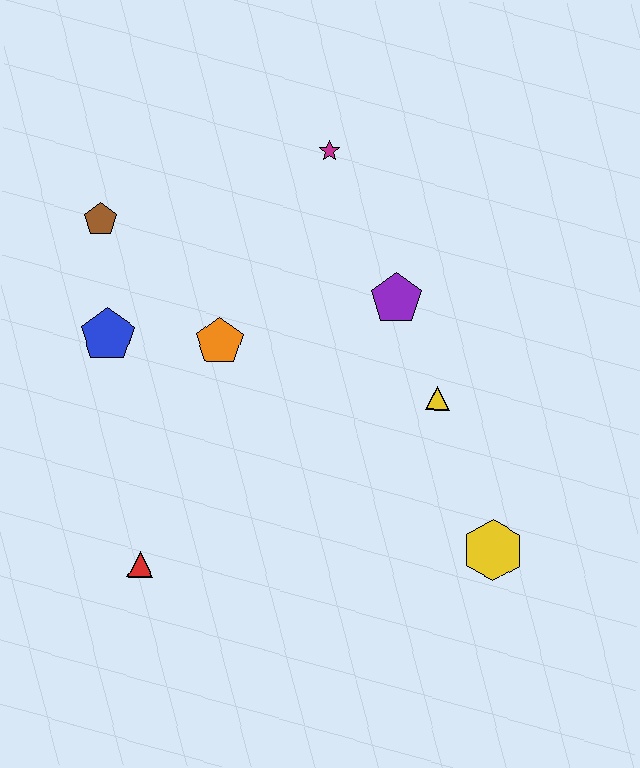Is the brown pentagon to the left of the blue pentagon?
Yes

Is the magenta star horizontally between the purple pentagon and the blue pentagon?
Yes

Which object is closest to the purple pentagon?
The yellow triangle is closest to the purple pentagon.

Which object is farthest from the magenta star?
The red triangle is farthest from the magenta star.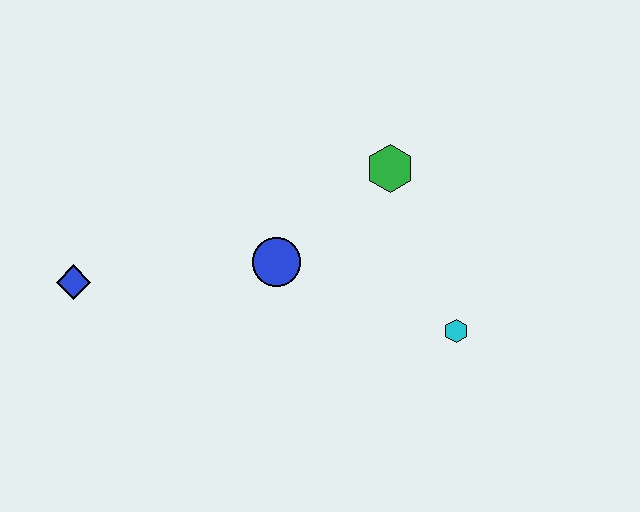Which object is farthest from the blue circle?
The blue diamond is farthest from the blue circle.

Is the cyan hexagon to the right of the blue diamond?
Yes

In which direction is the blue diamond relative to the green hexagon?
The blue diamond is to the left of the green hexagon.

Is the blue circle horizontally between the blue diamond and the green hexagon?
Yes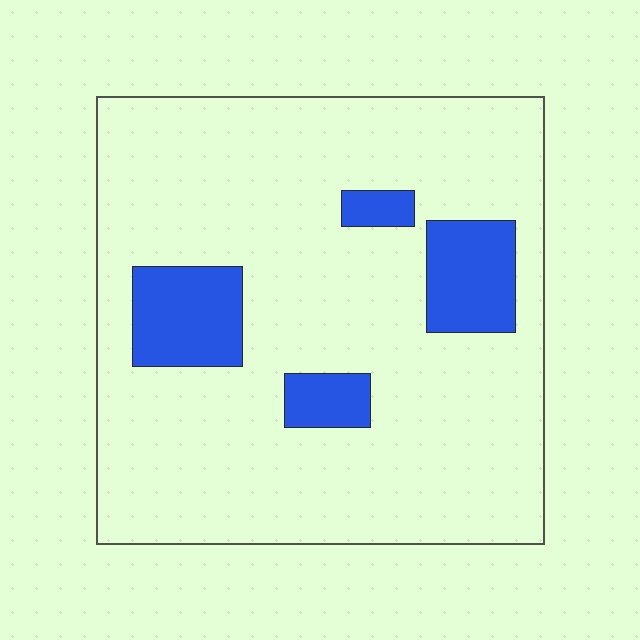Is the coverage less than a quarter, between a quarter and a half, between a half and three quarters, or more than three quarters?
Less than a quarter.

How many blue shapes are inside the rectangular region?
4.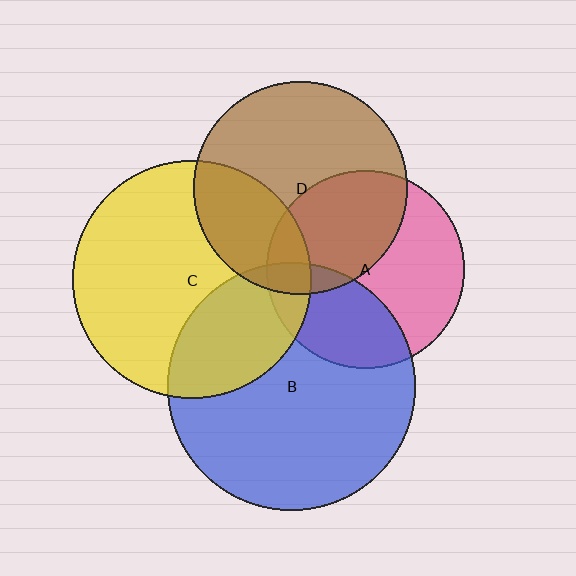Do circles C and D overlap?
Yes.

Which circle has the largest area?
Circle B (blue).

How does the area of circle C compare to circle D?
Approximately 1.3 times.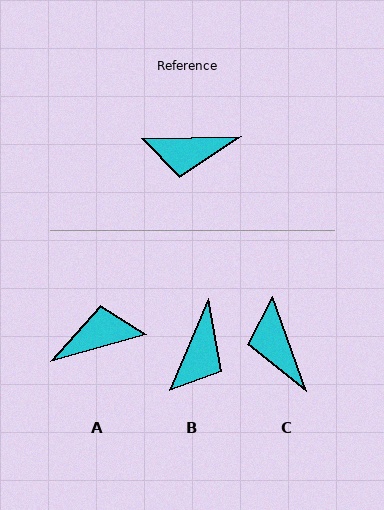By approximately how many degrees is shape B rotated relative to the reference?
Approximately 66 degrees counter-clockwise.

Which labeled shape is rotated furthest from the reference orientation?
A, about 166 degrees away.